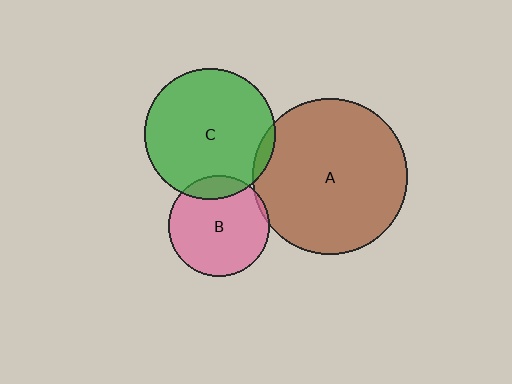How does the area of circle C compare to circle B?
Approximately 1.7 times.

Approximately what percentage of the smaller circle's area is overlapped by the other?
Approximately 5%.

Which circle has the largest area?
Circle A (brown).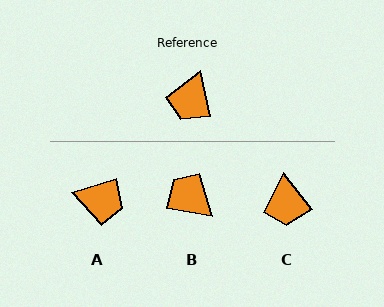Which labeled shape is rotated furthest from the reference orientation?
B, about 111 degrees away.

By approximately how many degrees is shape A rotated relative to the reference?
Approximately 95 degrees counter-clockwise.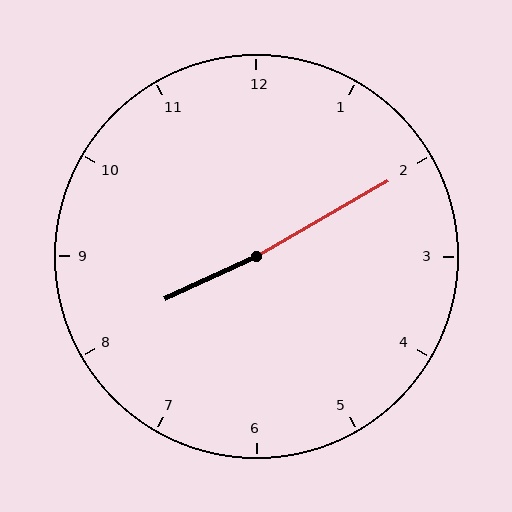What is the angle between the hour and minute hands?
Approximately 175 degrees.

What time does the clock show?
8:10.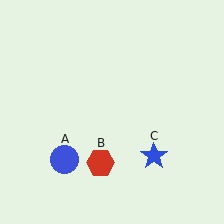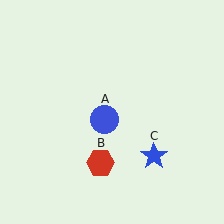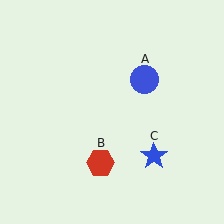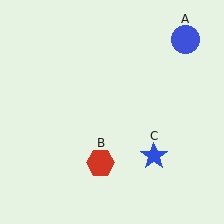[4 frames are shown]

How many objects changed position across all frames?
1 object changed position: blue circle (object A).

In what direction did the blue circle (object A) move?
The blue circle (object A) moved up and to the right.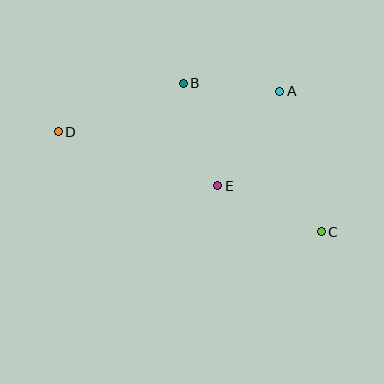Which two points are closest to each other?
Points A and B are closest to each other.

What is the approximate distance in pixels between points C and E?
The distance between C and E is approximately 113 pixels.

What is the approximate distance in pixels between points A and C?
The distance between A and C is approximately 146 pixels.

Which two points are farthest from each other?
Points C and D are farthest from each other.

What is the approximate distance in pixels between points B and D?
The distance between B and D is approximately 134 pixels.